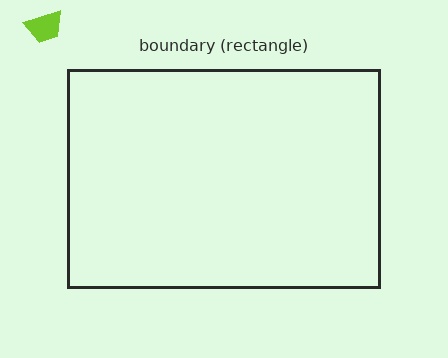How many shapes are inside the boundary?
0 inside, 1 outside.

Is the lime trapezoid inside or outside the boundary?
Outside.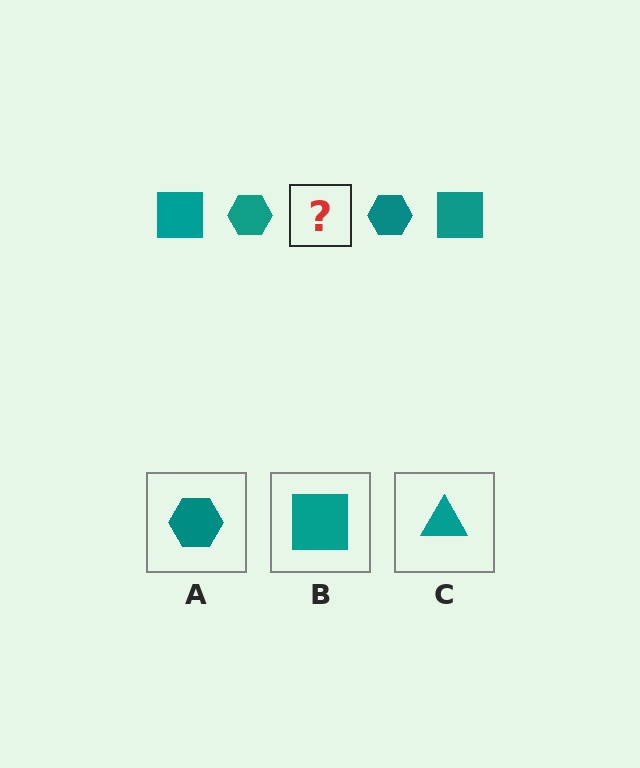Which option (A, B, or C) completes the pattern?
B.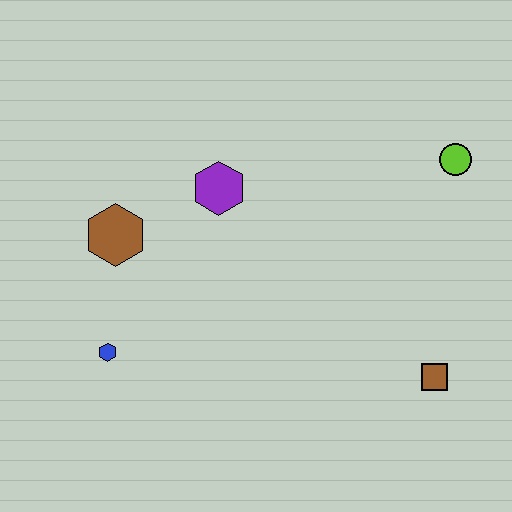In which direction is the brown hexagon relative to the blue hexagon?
The brown hexagon is above the blue hexagon.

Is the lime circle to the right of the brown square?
Yes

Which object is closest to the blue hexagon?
The brown hexagon is closest to the blue hexagon.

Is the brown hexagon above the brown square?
Yes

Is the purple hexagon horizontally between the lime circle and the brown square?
No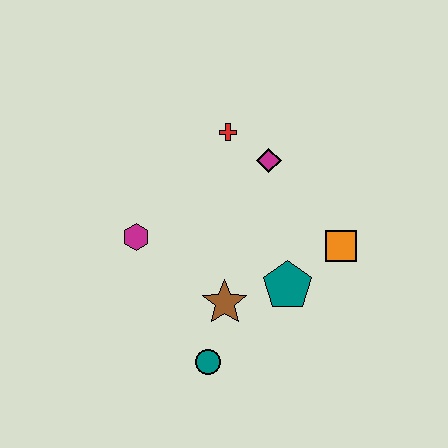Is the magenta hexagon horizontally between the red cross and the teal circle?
No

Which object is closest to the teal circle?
The brown star is closest to the teal circle.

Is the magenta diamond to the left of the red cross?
No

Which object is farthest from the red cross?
The teal circle is farthest from the red cross.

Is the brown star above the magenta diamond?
No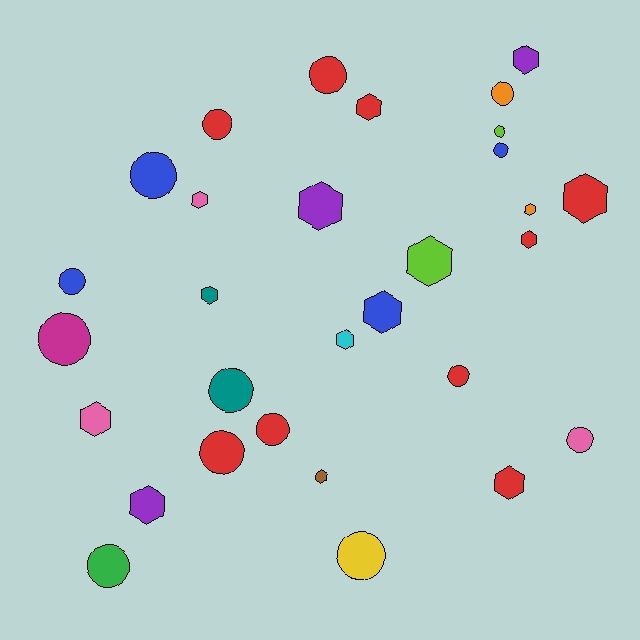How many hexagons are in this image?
There are 15 hexagons.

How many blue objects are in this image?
There are 4 blue objects.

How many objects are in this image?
There are 30 objects.